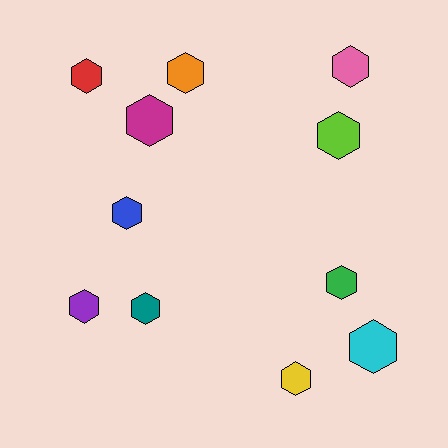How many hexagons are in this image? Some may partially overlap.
There are 11 hexagons.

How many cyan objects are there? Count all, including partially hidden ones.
There is 1 cyan object.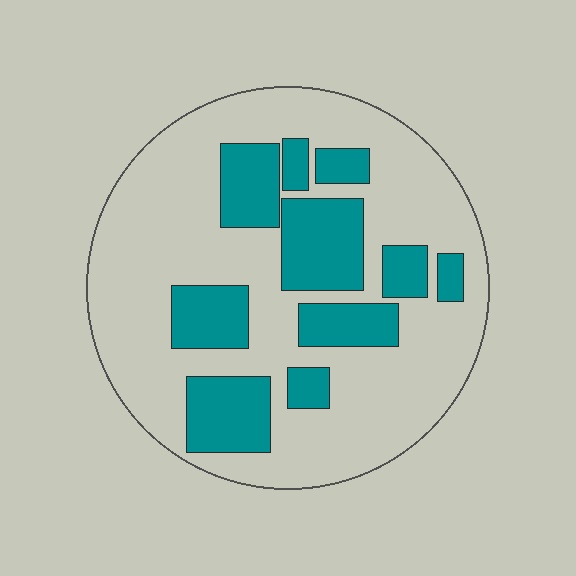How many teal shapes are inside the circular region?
10.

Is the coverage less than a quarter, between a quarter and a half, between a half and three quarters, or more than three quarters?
Between a quarter and a half.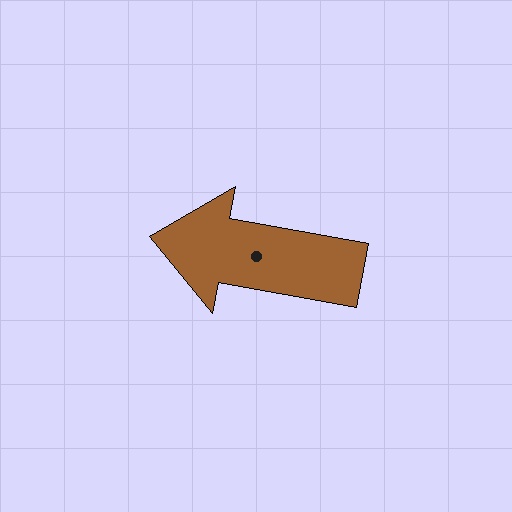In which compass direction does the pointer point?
West.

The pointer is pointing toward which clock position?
Roughly 9 o'clock.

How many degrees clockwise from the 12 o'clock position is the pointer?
Approximately 280 degrees.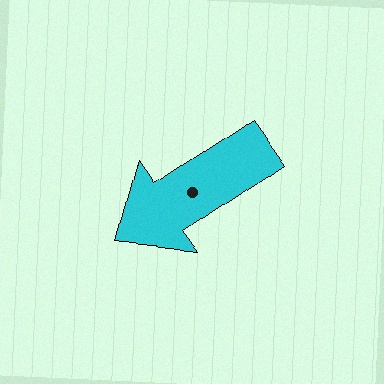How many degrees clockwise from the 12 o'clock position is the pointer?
Approximately 236 degrees.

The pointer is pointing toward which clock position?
Roughly 8 o'clock.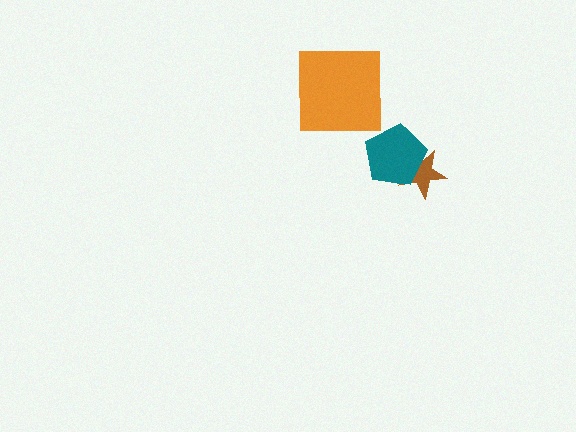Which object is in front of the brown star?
The teal pentagon is in front of the brown star.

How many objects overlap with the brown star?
1 object overlaps with the brown star.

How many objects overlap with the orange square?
0 objects overlap with the orange square.